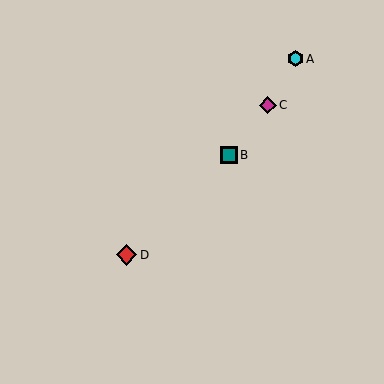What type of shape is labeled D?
Shape D is a red diamond.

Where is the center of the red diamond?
The center of the red diamond is at (127, 255).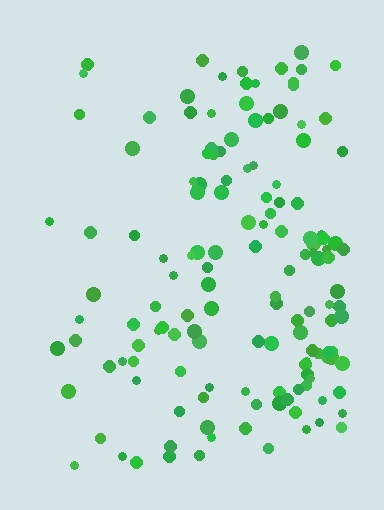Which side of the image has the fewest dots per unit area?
The left.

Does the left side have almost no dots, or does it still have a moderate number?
Still a moderate number, just noticeably fewer than the right.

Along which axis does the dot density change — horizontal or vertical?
Horizontal.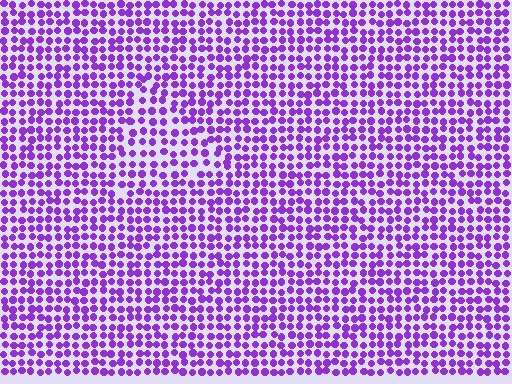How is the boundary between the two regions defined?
The boundary is defined by a change in element density (approximately 1.4x ratio). All elements are the same color, size, and shape.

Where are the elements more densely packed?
The elements are more densely packed outside the triangle boundary.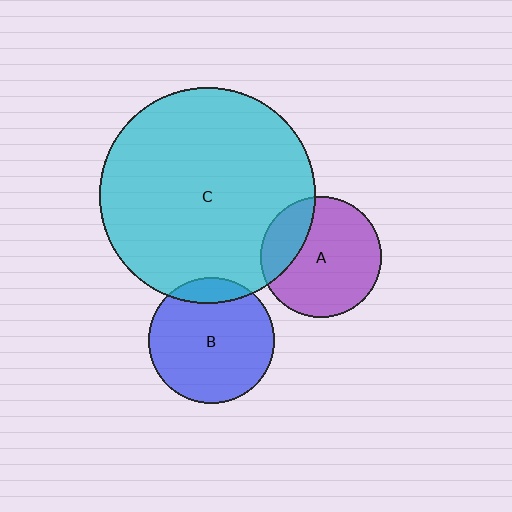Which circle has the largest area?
Circle C (cyan).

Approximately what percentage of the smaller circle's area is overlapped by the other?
Approximately 25%.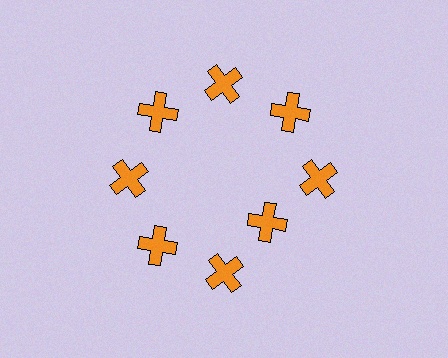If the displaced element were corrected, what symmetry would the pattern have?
It would have 8-fold rotational symmetry — the pattern would map onto itself every 45 degrees.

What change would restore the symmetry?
The symmetry would be restored by moving it outward, back onto the ring so that all 8 crosses sit at equal angles and equal distance from the center.